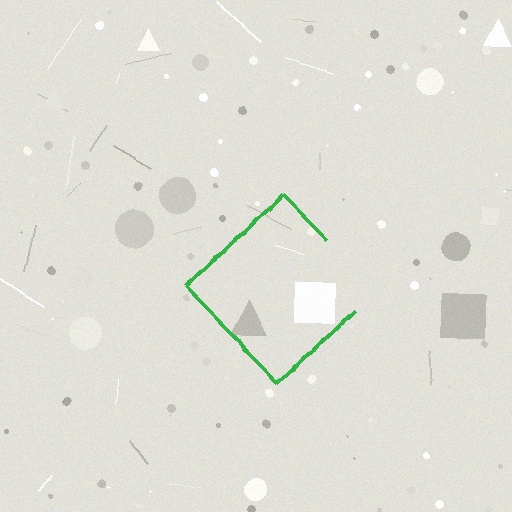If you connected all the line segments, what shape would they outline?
They would outline a diamond.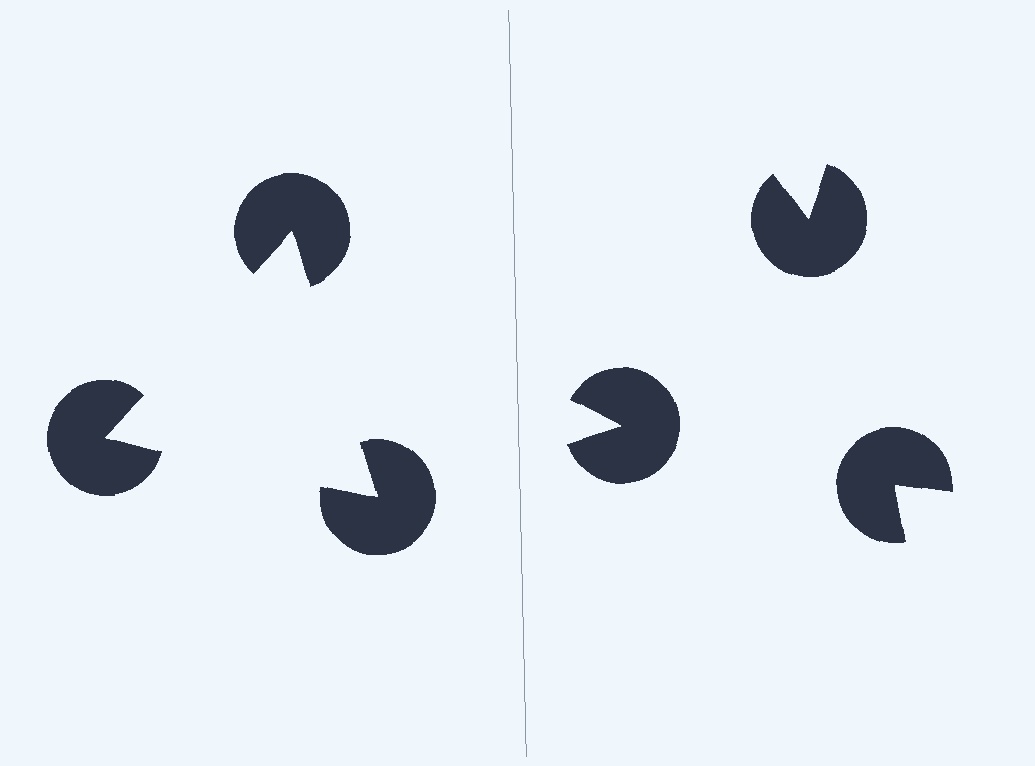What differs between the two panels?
The pac-man discs are positioned identically on both sides; only the wedge orientations differ. On the left they align to a triangle; on the right they are misaligned.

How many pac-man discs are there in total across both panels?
6 — 3 on each side.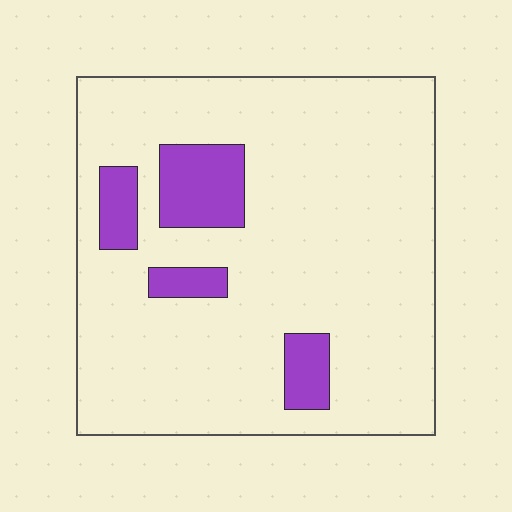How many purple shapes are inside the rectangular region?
4.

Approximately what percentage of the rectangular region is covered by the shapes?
Approximately 15%.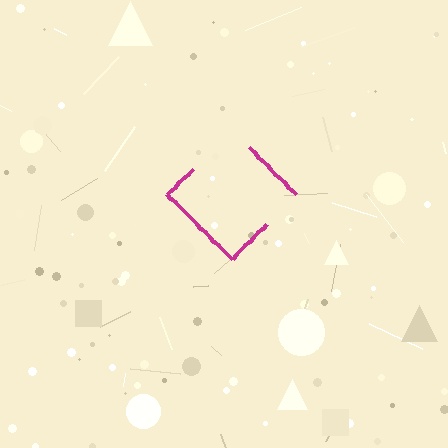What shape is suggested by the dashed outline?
The dashed outline suggests a diamond.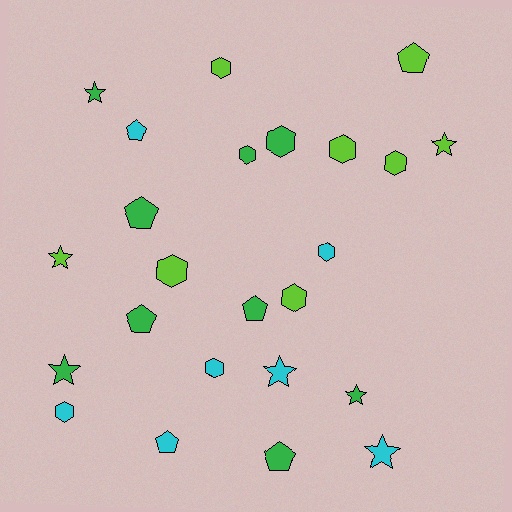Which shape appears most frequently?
Hexagon, with 10 objects.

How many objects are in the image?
There are 24 objects.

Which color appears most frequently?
Green, with 9 objects.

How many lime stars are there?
There are 2 lime stars.